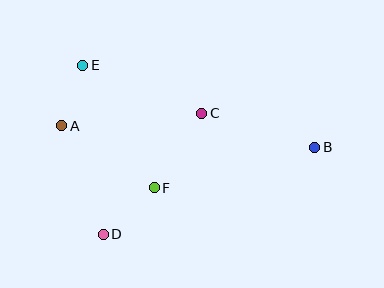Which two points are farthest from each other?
Points A and B are farthest from each other.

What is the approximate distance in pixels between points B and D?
The distance between B and D is approximately 229 pixels.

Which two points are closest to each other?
Points A and E are closest to each other.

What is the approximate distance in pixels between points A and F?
The distance between A and F is approximately 111 pixels.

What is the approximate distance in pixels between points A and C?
The distance between A and C is approximately 141 pixels.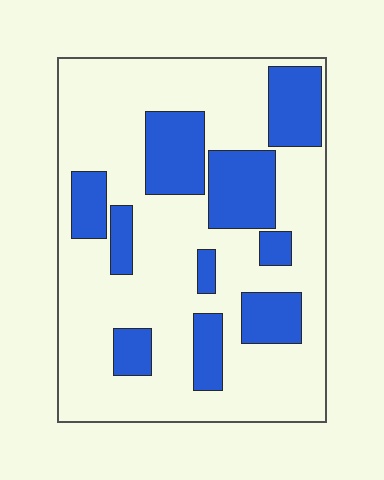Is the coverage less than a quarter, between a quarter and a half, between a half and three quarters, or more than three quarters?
Between a quarter and a half.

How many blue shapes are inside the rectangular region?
10.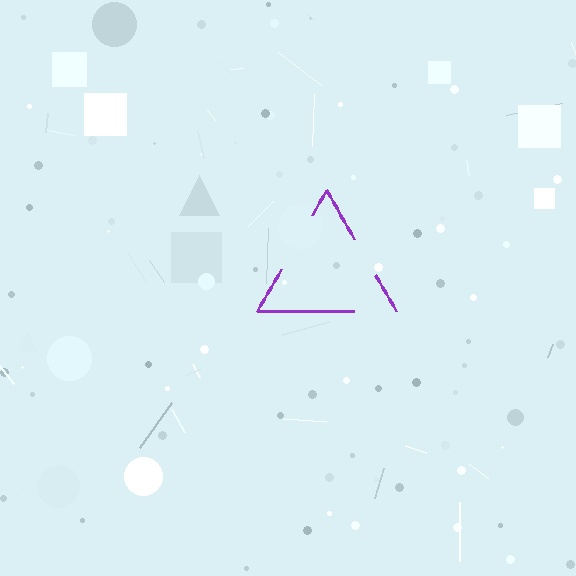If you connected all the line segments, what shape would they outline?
They would outline a triangle.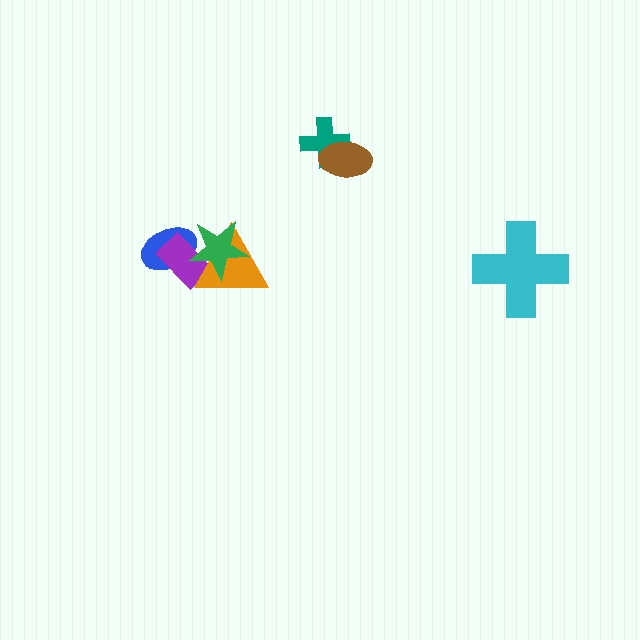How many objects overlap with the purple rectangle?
3 objects overlap with the purple rectangle.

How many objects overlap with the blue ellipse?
3 objects overlap with the blue ellipse.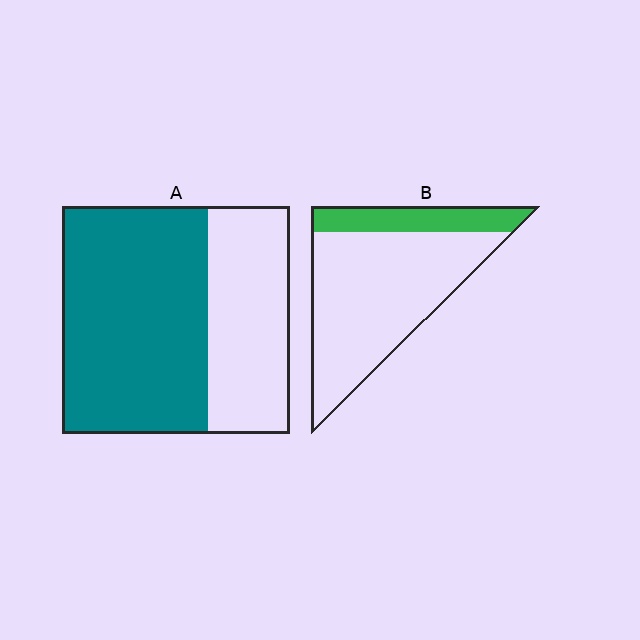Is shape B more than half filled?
No.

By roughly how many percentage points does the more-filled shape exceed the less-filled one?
By roughly 45 percentage points (A over B).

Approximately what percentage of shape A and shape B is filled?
A is approximately 65% and B is approximately 20%.